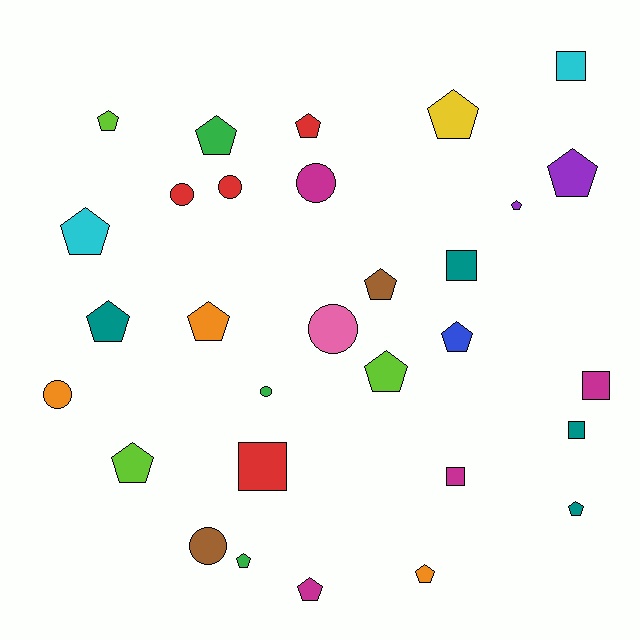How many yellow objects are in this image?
There is 1 yellow object.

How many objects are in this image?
There are 30 objects.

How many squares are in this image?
There are 6 squares.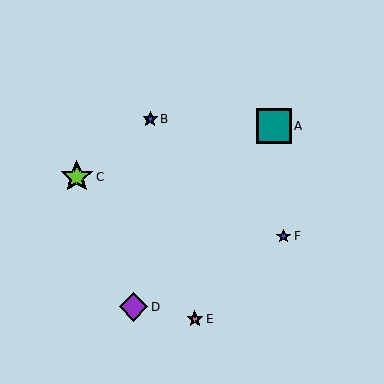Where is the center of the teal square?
The center of the teal square is at (274, 126).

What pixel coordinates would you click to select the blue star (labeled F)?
Click at (284, 236) to select the blue star F.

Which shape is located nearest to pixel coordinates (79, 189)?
The lime star (labeled C) at (77, 177) is nearest to that location.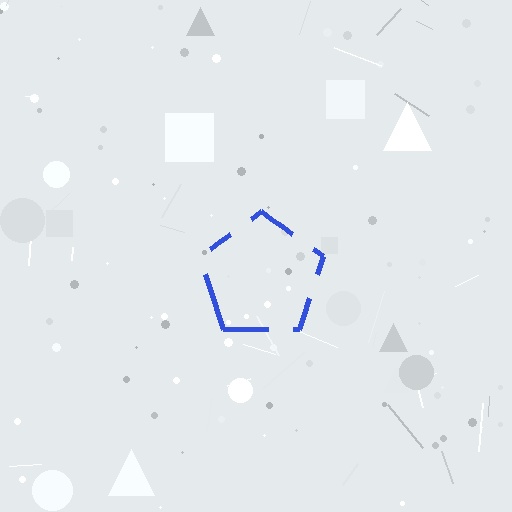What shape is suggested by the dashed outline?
The dashed outline suggests a pentagon.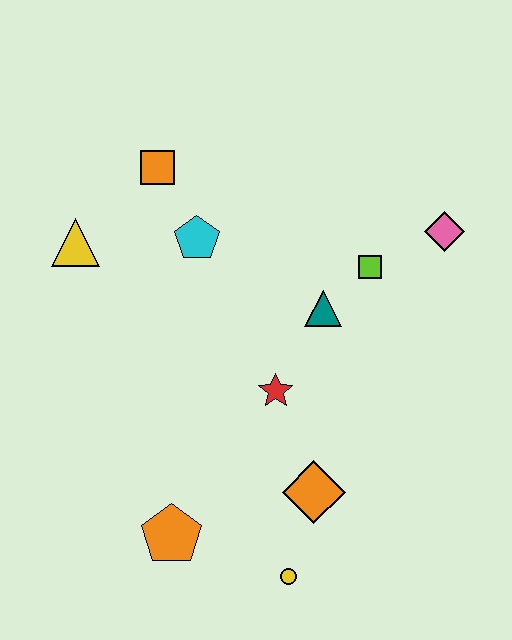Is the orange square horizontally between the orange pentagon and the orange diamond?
No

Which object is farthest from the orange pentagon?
The pink diamond is farthest from the orange pentagon.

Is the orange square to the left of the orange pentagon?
Yes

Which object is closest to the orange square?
The cyan pentagon is closest to the orange square.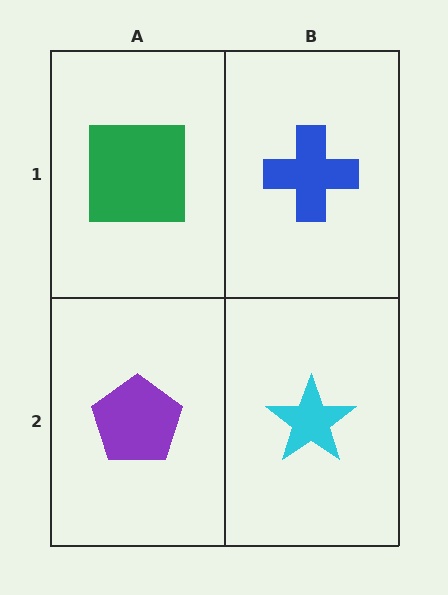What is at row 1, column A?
A green square.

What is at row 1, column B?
A blue cross.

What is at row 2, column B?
A cyan star.